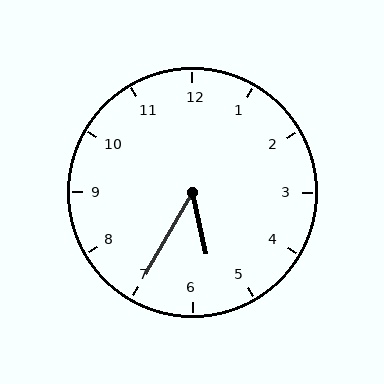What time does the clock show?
5:35.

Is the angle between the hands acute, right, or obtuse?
It is acute.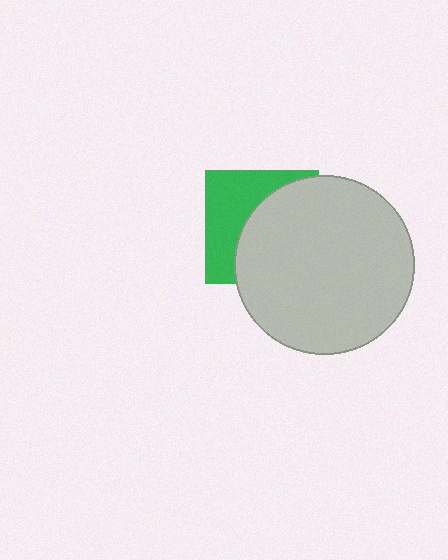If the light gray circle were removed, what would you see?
You would see the complete green square.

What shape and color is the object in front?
The object in front is a light gray circle.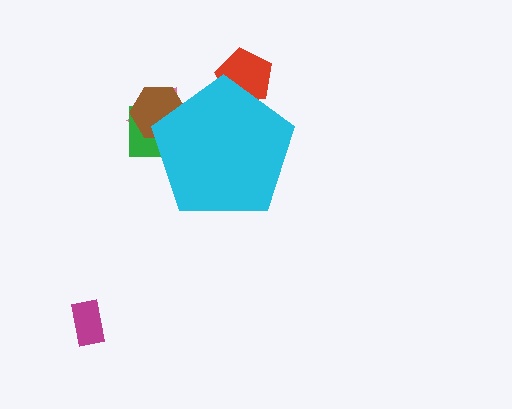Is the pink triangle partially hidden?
Yes, the pink triangle is partially hidden behind the cyan pentagon.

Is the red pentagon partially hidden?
Yes, the red pentagon is partially hidden behind the cyan pentagon.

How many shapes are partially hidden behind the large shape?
4 shapes are partially hidden.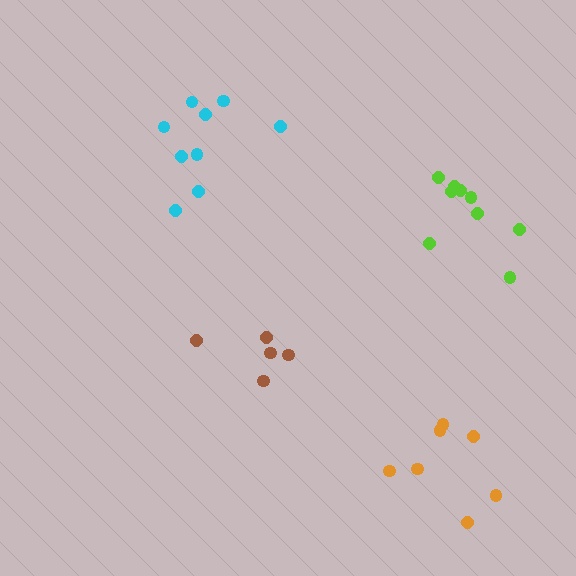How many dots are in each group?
Group 1: 9 dots, Group 2: 9 dots, Group 3: 7 dots, Group 4: 5 dots (30 total).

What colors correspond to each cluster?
The clusters are colored: cyan, lime, orange, brown.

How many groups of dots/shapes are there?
There are 4 groups.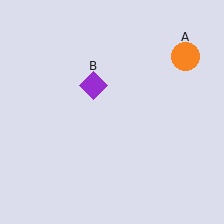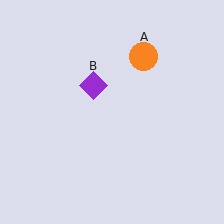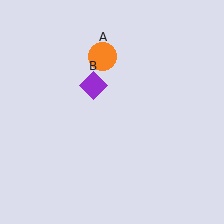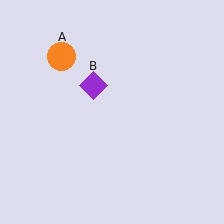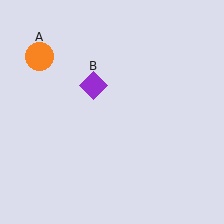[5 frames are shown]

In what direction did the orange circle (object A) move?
The orange circle (object A) moved left.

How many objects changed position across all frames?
1 object changed position: orange circle (object A).